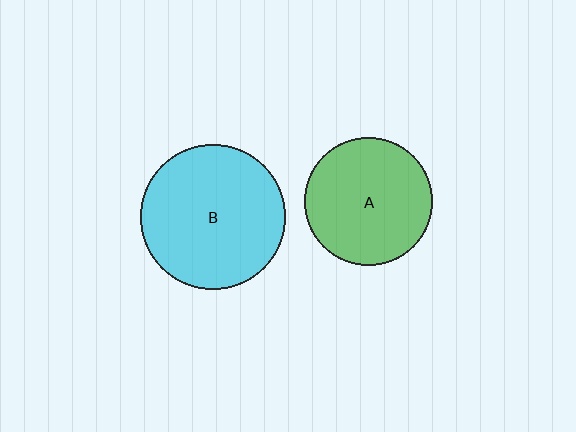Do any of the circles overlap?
No, none of the circles overlap.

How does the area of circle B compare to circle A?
Approximately 1.3 times.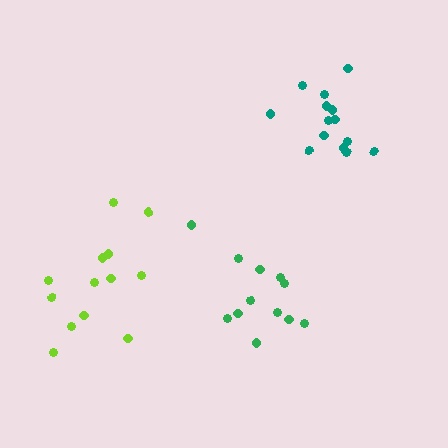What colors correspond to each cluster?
The clusters are colored: teal, lime, green.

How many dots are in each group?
Group 1: 14 dots, Group 2: 13 dots, Group 3: 12 dots (39 total).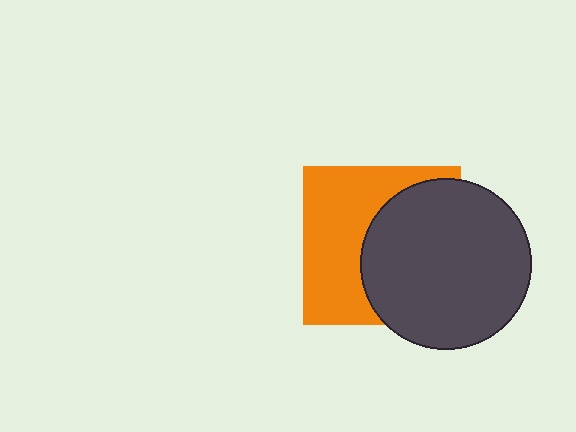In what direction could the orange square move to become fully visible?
The orange square could move left. That would shift it out from behind the dark gray circle entirely.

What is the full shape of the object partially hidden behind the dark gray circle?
The partially hidden object is an orange square.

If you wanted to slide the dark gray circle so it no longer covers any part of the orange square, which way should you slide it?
Slide it right — that is the most direct way to separate the two shapes.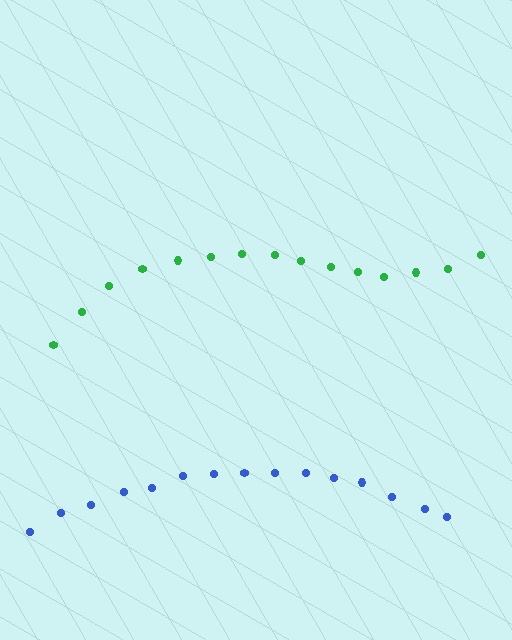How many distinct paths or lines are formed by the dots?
There are 2 distinct paths.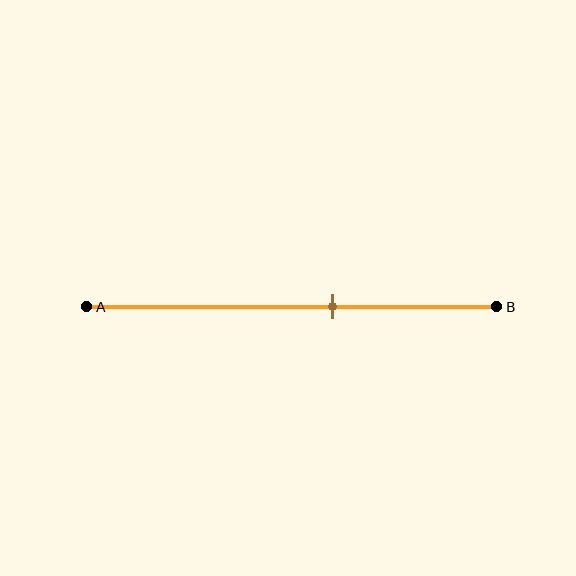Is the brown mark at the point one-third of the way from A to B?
No, the mark is at about 60% from A, not at the 33% one-third point.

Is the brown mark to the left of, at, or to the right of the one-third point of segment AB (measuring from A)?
The brown mark is to the right of the one-third point of segment AB.